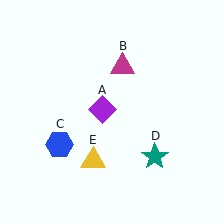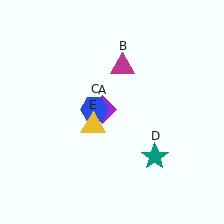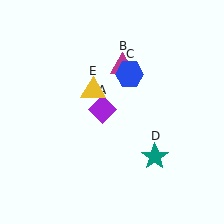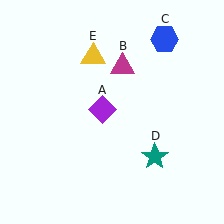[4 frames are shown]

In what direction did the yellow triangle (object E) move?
The yellow triangle (object E) moved up.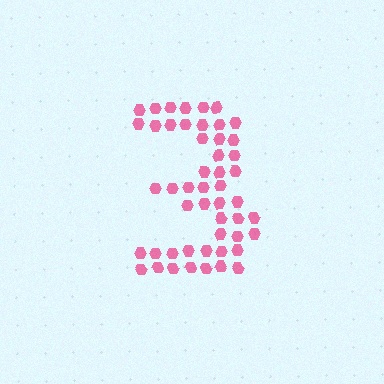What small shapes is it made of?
It is made of small hexagons.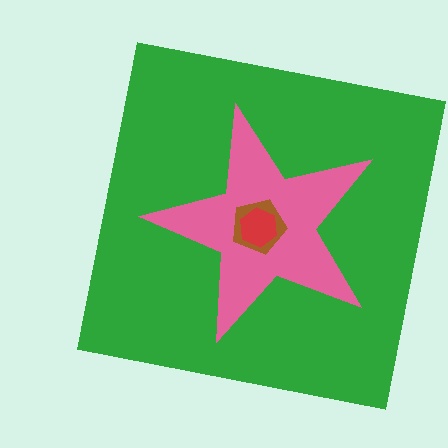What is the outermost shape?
The green square.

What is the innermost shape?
The red hexagon.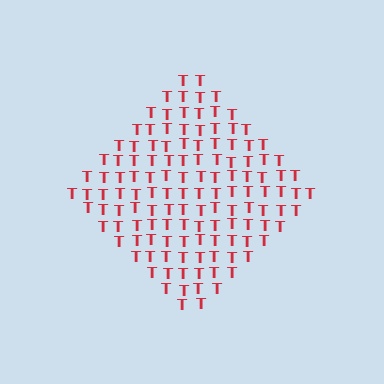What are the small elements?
The small elements are letter T's.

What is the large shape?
The large shape is a diamond.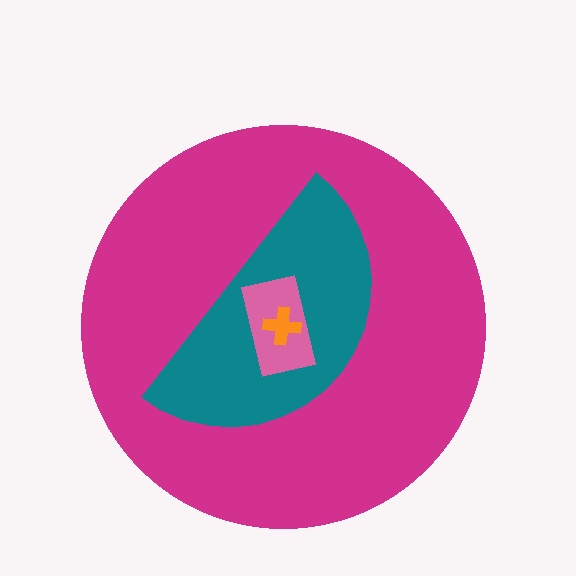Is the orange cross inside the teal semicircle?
Yes.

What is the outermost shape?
The magenta circle.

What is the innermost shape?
The orange cross.